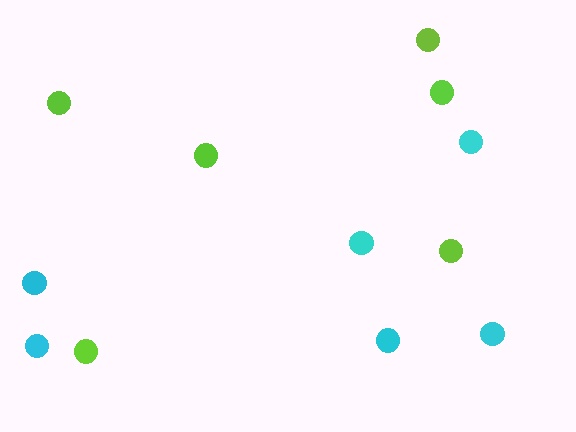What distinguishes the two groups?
There are 2 groups: one group of cyan circles (6) and one group of lime circles (6).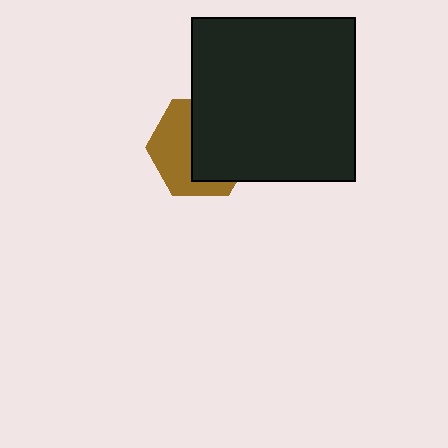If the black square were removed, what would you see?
You would see the complete brown hexagon.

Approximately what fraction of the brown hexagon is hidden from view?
Roughly 54% of the brown hexagon is hidden behind the black square.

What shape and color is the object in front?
The object in front is a black square.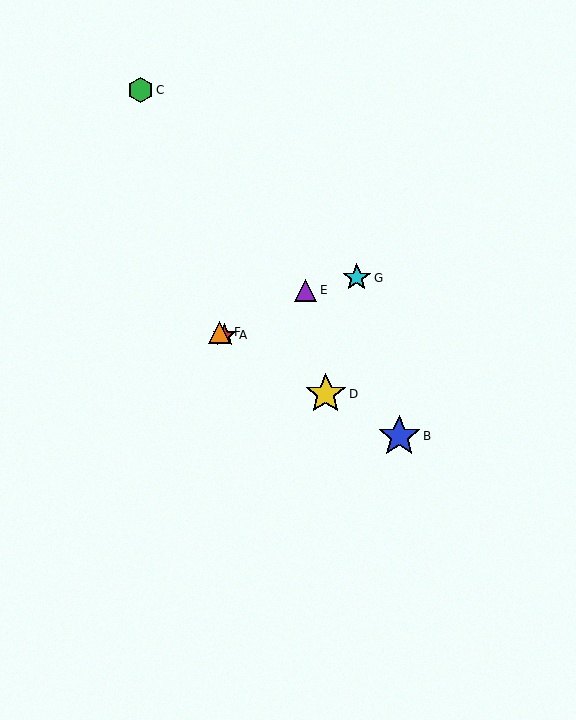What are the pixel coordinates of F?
Object F is at (220, 332).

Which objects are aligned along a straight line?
Objects A, B, D, F are aligned along a straight line.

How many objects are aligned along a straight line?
4 objects (A, B, D, F) are aligned along a straight line.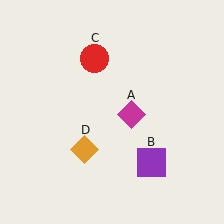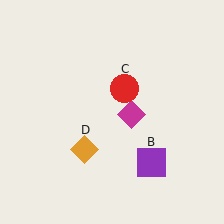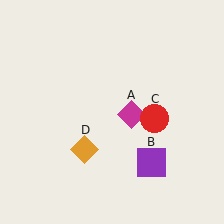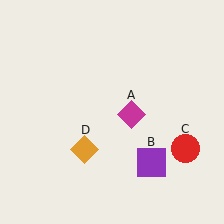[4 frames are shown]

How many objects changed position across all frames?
1 object changed position: red circle (object C).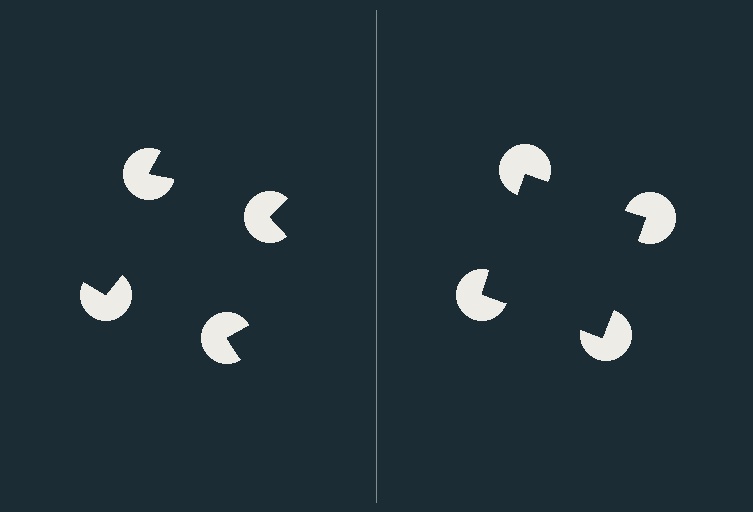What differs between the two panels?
The pac-man discs are positioned identically on both sides; only the wedge orientations differ. On the right they align to a square; on the left they are misaligned.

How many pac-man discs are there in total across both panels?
8 — 4 on each side.